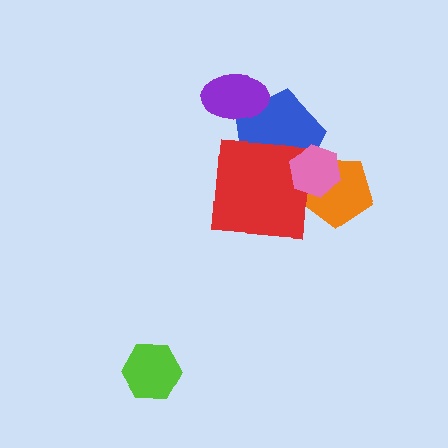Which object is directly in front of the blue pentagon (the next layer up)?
The purple ellipse is directly in front of the blue pentagon.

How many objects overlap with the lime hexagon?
0 objects overlap with the lime hexagon.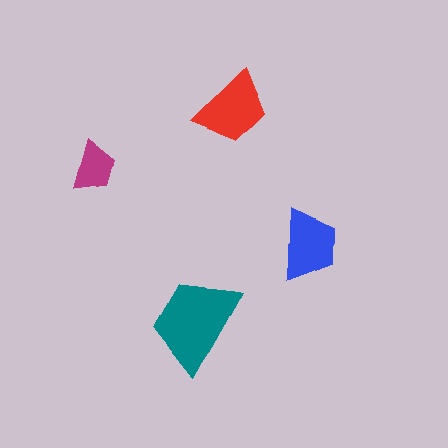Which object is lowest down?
The teal trapezoid is bottommost.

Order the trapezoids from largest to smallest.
the teal one, the red one, the blue one, the magenta one.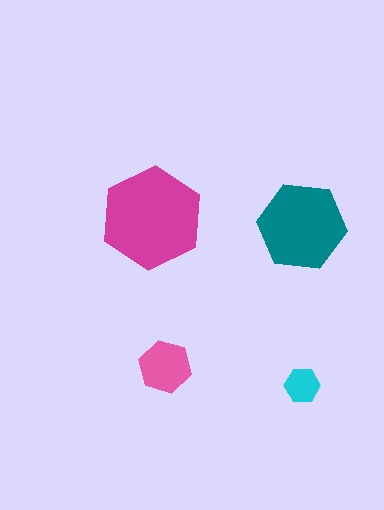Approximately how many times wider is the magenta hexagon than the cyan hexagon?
About 3 times wider.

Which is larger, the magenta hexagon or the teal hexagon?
The magenta one.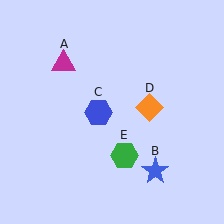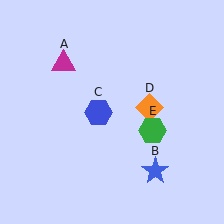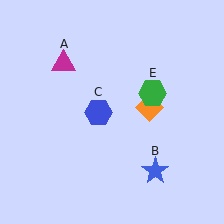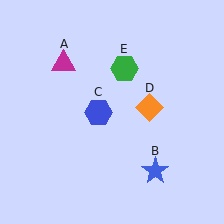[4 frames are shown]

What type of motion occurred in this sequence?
The green hexagon (object E) rotated counterclockwise around the center of the scene.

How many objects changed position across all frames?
1 object changed position: green hexagon (object E).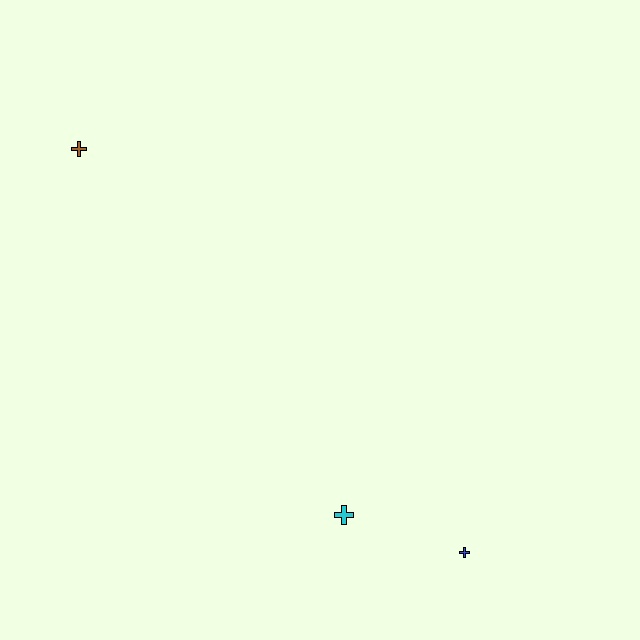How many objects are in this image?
There are 3 objects.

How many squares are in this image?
There are no squares.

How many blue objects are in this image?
There is 1 blue object.